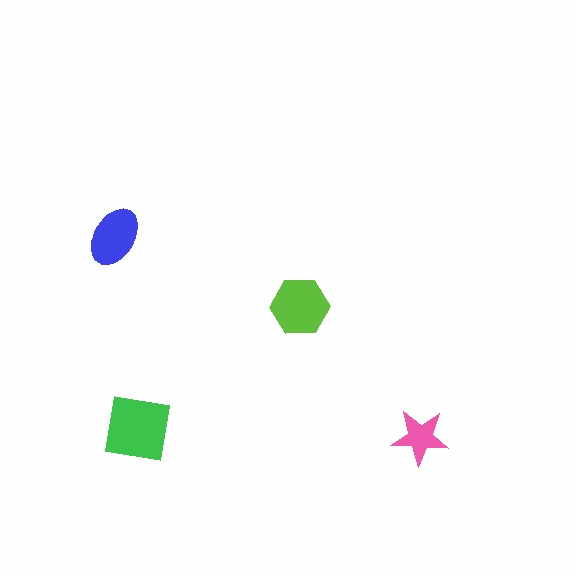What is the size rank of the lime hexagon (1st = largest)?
2nd.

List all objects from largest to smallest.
The green square, the lime hexagon, the blue ellipse, the pink star.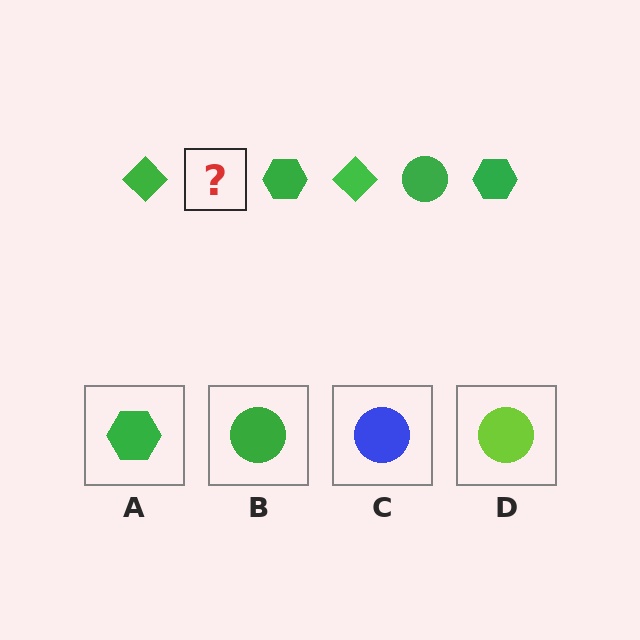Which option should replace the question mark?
Option B.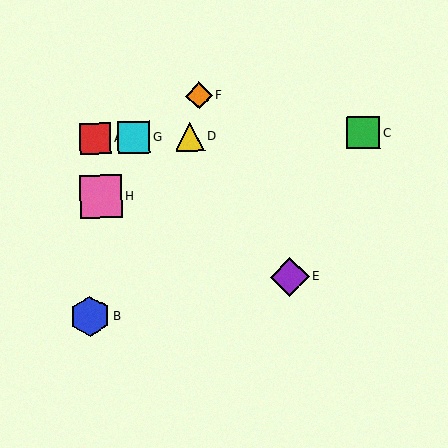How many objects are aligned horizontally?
4 objects (A, C, D, G) are aligned horizontally.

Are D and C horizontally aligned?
Yes, both are at y≈136.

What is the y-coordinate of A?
Object A is at y≈138.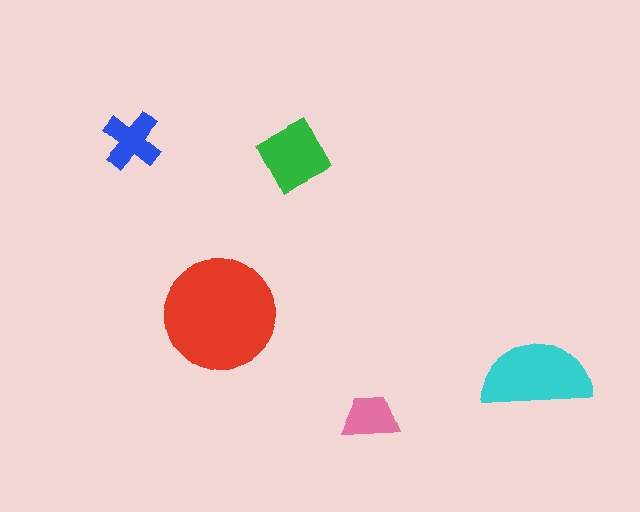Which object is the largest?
The red circle.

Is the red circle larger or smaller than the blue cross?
Larger.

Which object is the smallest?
The pink trapezoid.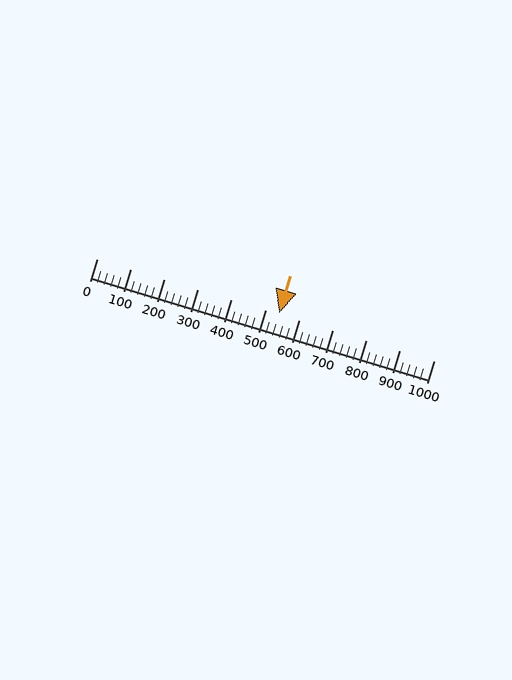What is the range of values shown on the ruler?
The ruler shows values from 0 to 1000.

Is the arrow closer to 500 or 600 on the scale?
The arrow is closer to 500.